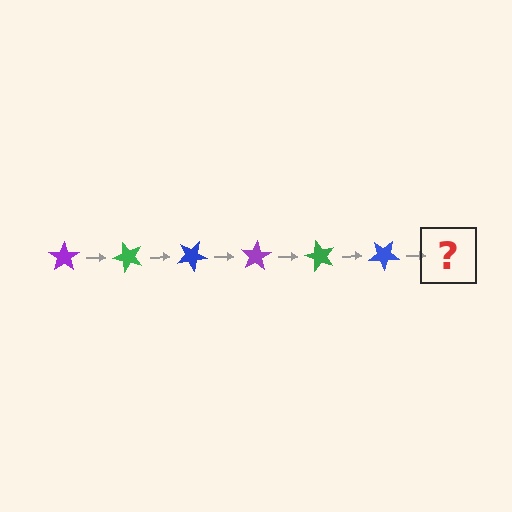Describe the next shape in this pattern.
It should be a purple star, rotated 300 degrees from the start.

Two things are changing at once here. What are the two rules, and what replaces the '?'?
The two rules are that it rotates 50 degrees each step and the color cycles through purple, green, and blue. The '?' should be a purple star, rotated 300 degrees from the start.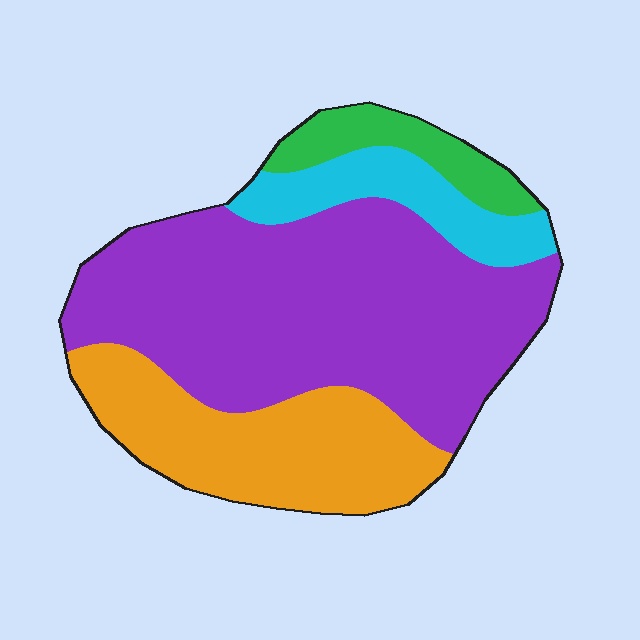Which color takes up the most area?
Purple, at roughly 55%.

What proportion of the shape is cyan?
Cyan covers around 10% of the shape.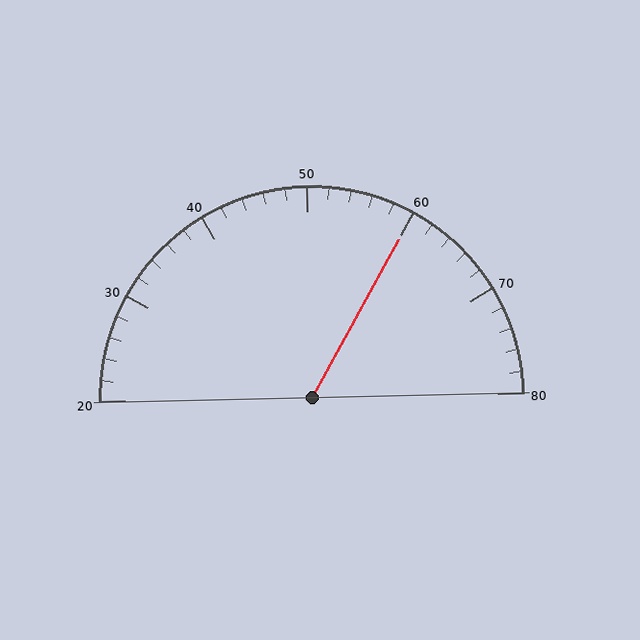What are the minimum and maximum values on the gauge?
The gauge ranges from 20 to 80.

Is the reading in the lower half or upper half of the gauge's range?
The reading is in the upper half of the range (20 to 80).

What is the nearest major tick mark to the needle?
The nearest major tick mark is 60.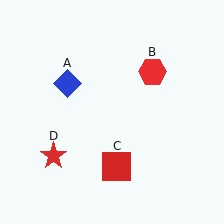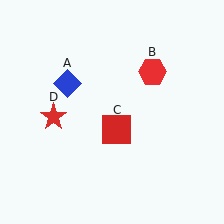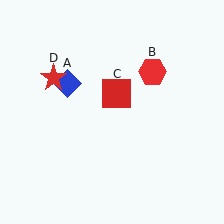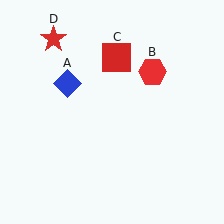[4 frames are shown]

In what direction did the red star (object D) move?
The red star (object D) moved up.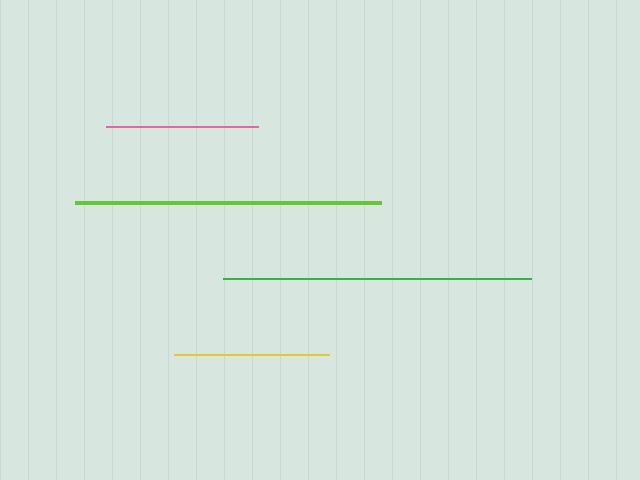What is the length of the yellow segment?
The yellow segment is approximately 154 pixels long.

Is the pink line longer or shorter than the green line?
The green line is longer than the pink line.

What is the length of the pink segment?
The pink segment is approximately 152 pixels long.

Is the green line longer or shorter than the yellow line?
The green line is longer than the yellow line.